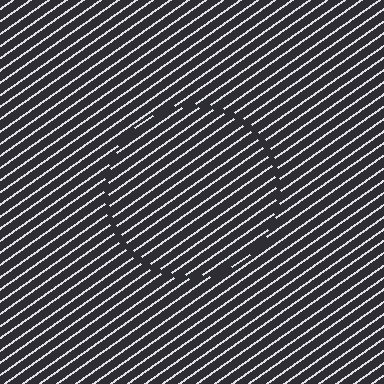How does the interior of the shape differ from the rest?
The interior of the shape contains the same grating, shifted by half a period — the contour is defined by the phase discontinuity where line-ends from the inner and outer gratings abut.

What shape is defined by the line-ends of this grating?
An illusory circle. The interior of the shape contains the same grating, shifted by half a period — the contour is defined by the phase discontinuity where line-ends from the inner and outer gratings abut.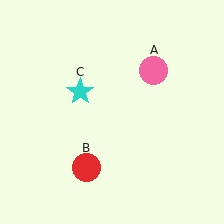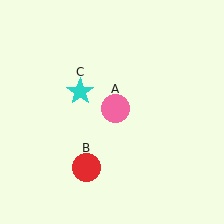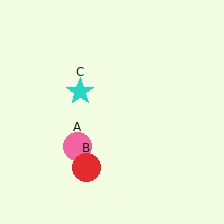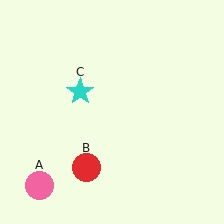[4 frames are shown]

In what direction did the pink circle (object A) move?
The pink circle (object A) moved down and to the left.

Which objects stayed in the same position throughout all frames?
Red circle (object B) and cyan star (object C) remained stationary.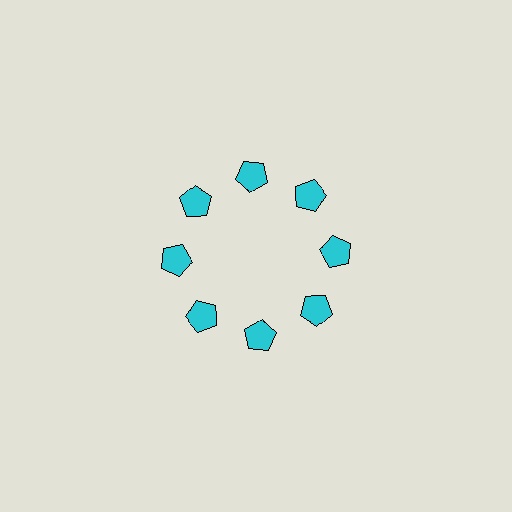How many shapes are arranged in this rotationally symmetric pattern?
There are 8 shapes, arranged in 8 groups of 1.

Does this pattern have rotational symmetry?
Yes, this pattern has 8-fold rotational symmetry. It looks the same after rotating 45 degrees around the center.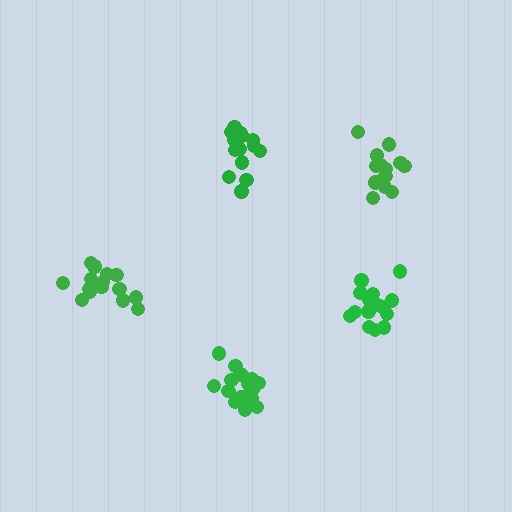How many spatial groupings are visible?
There are 5 spatial groupings.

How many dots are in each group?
Group 1: 17 dots, Group 2: 13 dots, Group 3: 15 dots, Group 4: 16 dots, Group 5: 15 dots (76 total).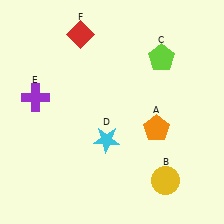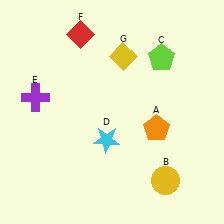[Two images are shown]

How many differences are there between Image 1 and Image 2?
There is 1 difference between the two images.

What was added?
A yellow diamond (G) was added in Image 2.